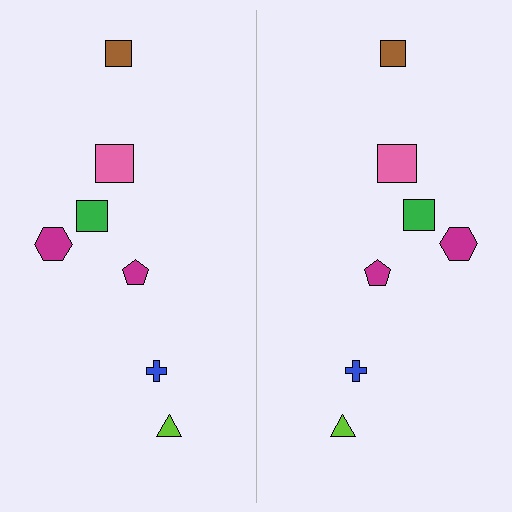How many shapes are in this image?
There are 14 shapes in this image.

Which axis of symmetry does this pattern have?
The pattern has a vertical axis of symmetry running through the center of the image.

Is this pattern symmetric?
Yes, this pattern has bilateral (reflection) symmetry.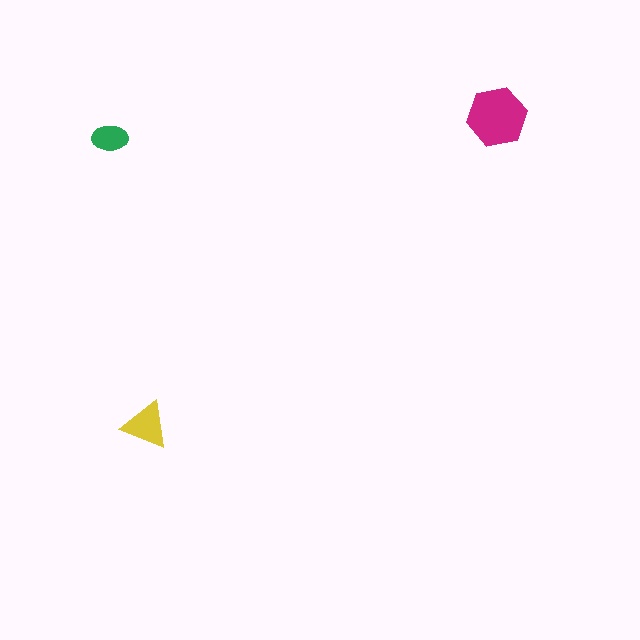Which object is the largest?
The magenta hexagon.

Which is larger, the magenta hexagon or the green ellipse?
The magenta hexagon.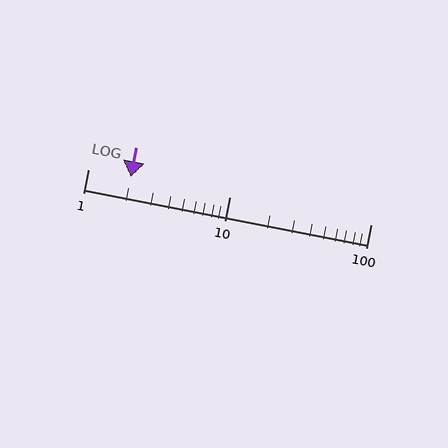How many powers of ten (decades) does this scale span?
The scale spans 2 decades, from 1 to 100.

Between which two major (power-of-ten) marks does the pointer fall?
The pointer is between 1 and 10.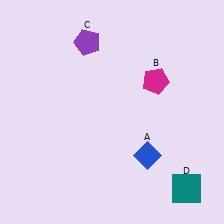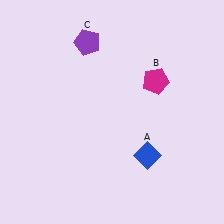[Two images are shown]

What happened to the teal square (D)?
The teal square (D) was removed in Image 2. It was in the bottom-right area of Image 1.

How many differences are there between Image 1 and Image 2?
There is 1 difference between the two images.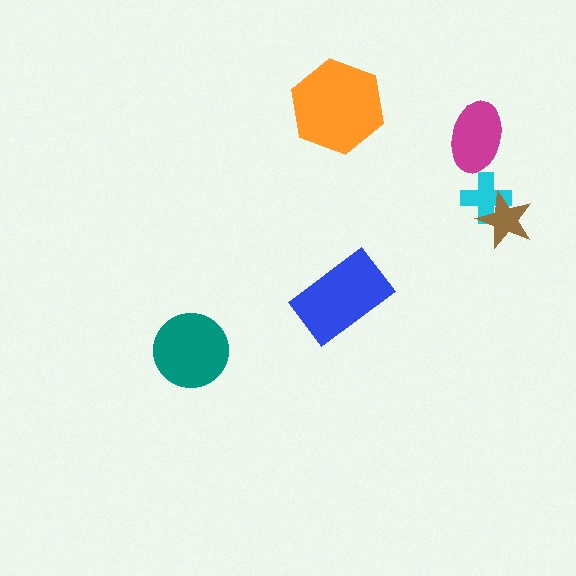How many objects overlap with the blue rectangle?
0 objects overlap with the blue rectangle.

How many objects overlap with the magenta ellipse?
0 objects overlap with the magenta ellipse.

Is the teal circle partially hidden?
No, no other shape covers it.